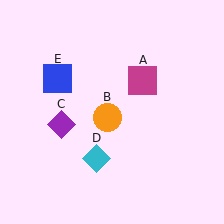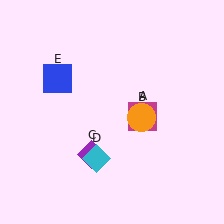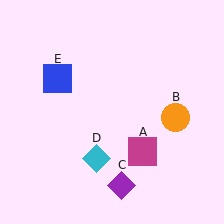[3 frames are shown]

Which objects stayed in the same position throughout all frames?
Cyan diamond (object D) and blue square (object E) remained stationary.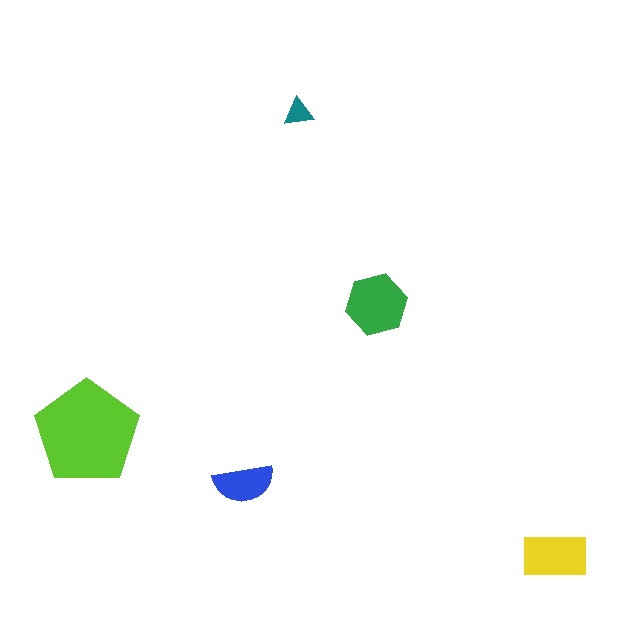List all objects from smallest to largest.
The teal triangle, the blue semicircle, the yellow rectangle, the green hexagon, the lime pentagon.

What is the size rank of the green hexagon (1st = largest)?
2nd.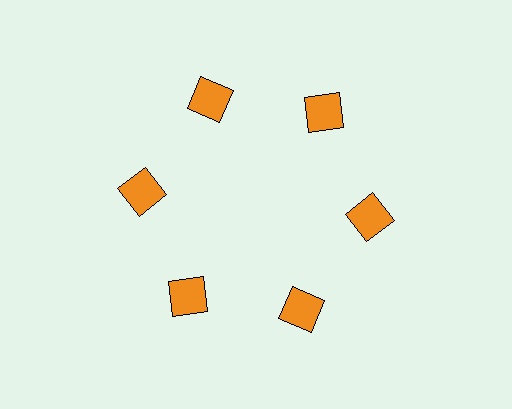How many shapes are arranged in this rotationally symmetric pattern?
There are 6 shapes, arranged in 6 groups of 1.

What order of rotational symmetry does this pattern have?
This pattern has 6-fold rotational symmetry.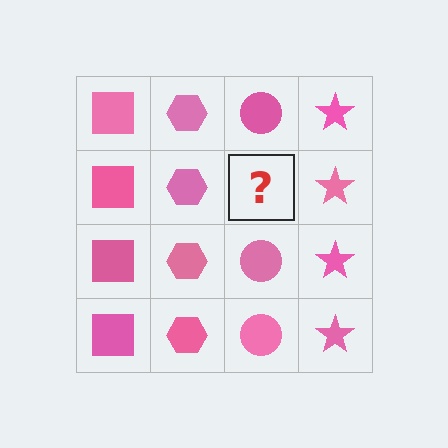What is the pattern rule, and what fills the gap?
The rule is that each column has a consistent shape. The gap should be filled with a pink circle.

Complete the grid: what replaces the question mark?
The question mark should be replaced with a pink circle.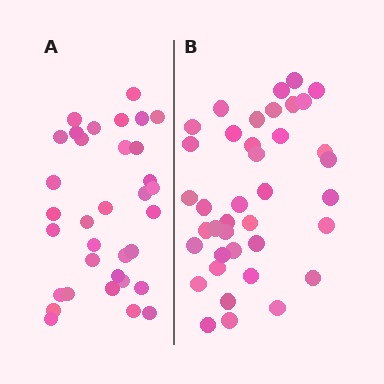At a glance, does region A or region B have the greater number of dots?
Region B (the right region) has more dots.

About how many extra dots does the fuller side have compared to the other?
Region B has about 5 more dots than region A.